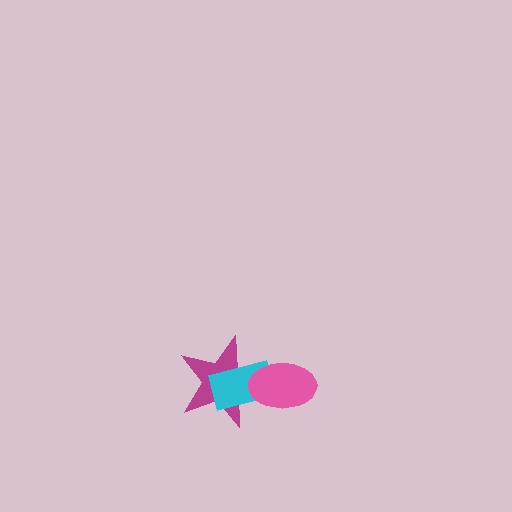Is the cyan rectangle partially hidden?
Yes, it is partially covered by another shape.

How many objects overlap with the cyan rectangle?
2 objects overlap with the cyan rectangle.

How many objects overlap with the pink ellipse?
2 objects overlap with the pink ellipse.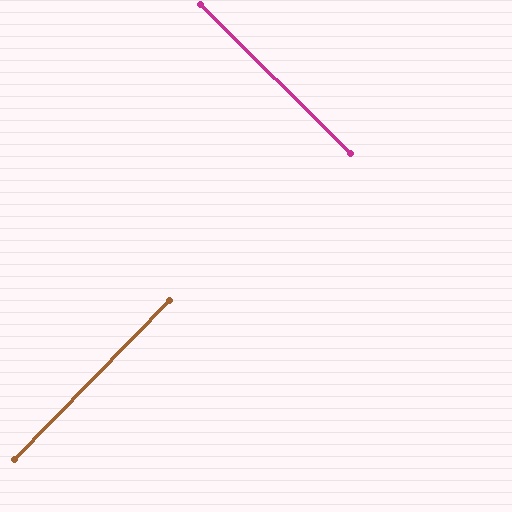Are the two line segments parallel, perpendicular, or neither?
Perpendicular — they meet at approximately 89°.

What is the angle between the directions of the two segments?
Approximately 89 degrees.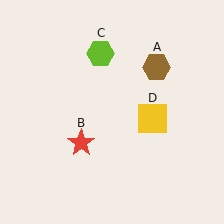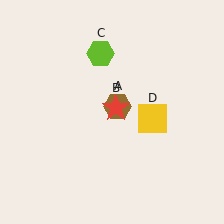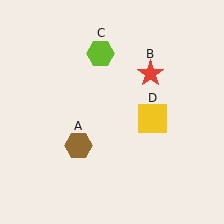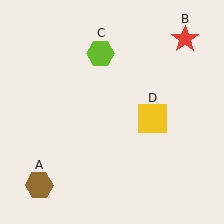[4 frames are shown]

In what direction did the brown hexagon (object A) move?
The brown hexagon (object A) moved down and to the left.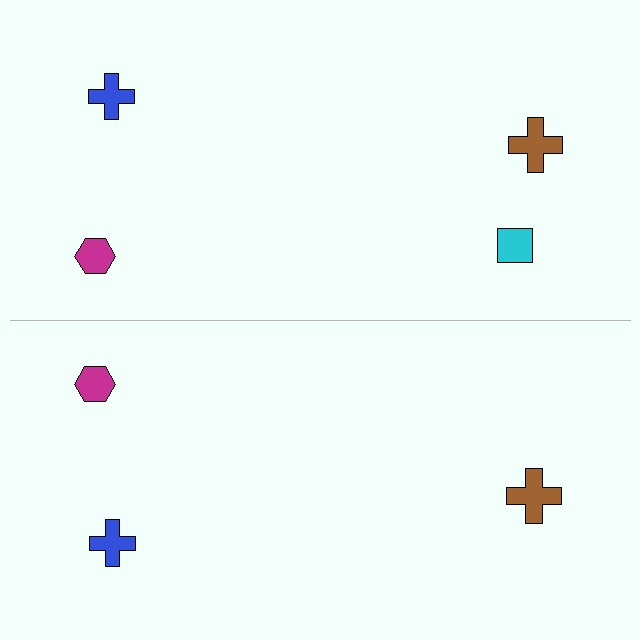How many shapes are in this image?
There are 7 shapes in this image.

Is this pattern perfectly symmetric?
No, the pattern is not perfectly symmetric. A cyan square is missing from the bottom side.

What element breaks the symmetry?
A cyan square is missing from the bottom side.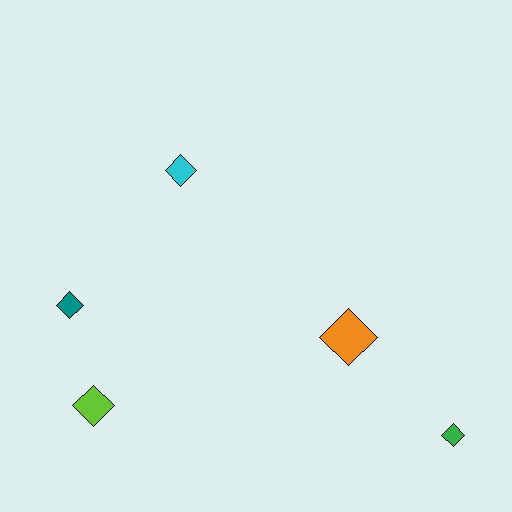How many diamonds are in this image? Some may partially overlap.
There are 5 diamonds.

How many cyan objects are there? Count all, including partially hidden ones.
There is 1 cyan object.